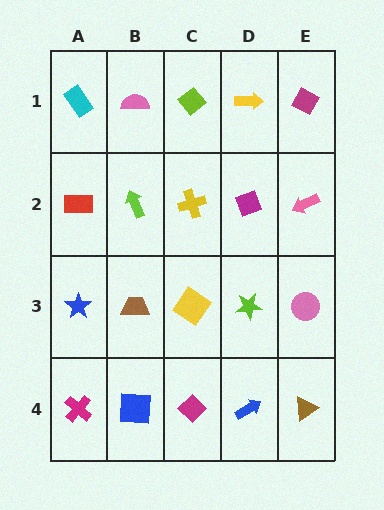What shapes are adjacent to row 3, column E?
A pink arrow (row 2, column E), a brown triangle (row 4, column E), a lime star (row 3, column D).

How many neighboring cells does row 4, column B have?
3.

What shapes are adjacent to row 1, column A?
A red rectangle (row 2, column A), a pink semicircle (row 1, column B).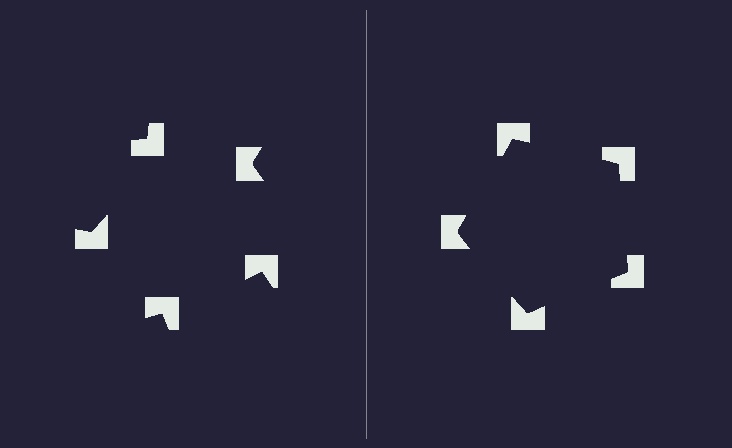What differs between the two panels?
The notched squares are positioned identically on both sides; only the wedge orientations differ. On the right they align to a pentagon; on the left they are misaligned.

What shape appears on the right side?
An illusory pentagon.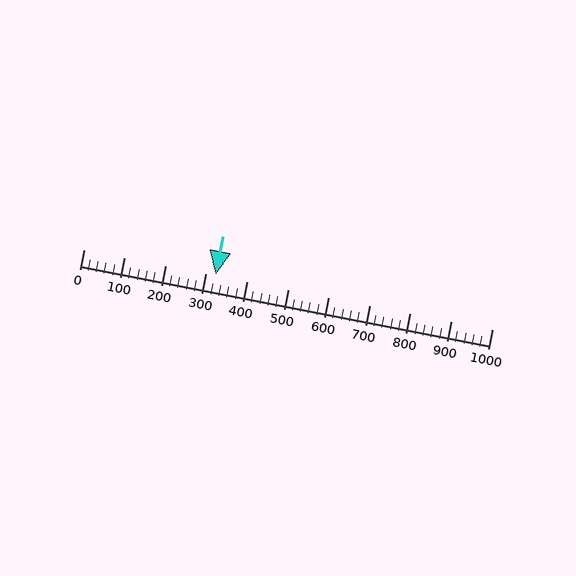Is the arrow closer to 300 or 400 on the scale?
The arrow is closer to 300.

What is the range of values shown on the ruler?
The ruler shows values from 0 to 1000.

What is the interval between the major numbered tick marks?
The major tick marks are spaced 100 units apart.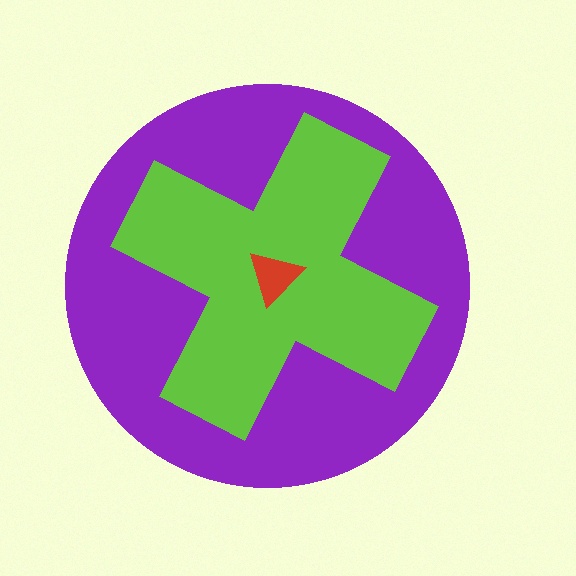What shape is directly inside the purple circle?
The lime cross.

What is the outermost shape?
The purple circle.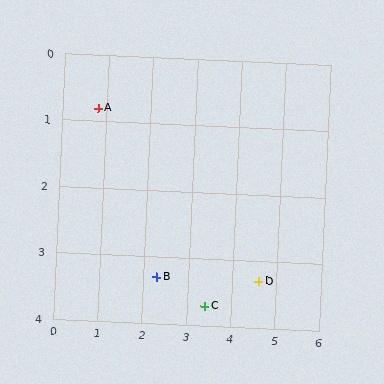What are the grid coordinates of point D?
Point D is at approximately (4.6, 3.3).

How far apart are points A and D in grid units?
Points A and D are about 4.5 grid units apart.